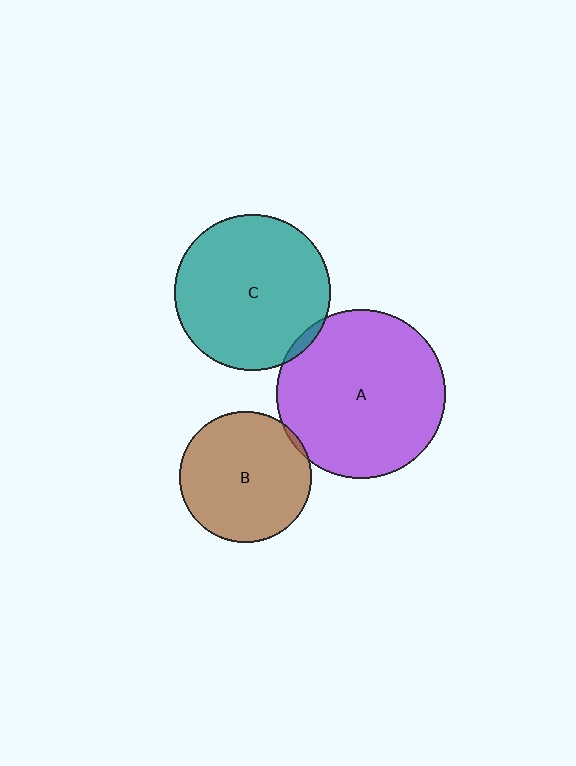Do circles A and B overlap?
Yes.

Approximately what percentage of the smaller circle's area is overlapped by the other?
Approximately 5%.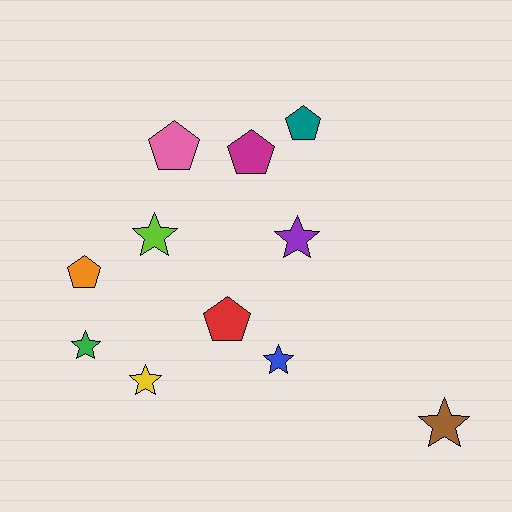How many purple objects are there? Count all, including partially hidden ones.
There is 1 purple object.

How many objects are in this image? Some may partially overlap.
There are 11 objects.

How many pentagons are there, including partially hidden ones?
There are 5 pentagons.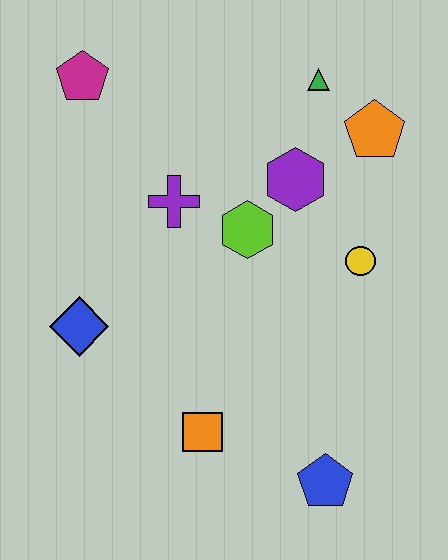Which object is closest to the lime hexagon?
The purple hexagon is closest to the lime hexagon.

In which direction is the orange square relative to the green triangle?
The orange square is below the green triangle.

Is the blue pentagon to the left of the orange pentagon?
Yes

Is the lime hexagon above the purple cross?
No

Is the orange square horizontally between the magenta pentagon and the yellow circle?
Yes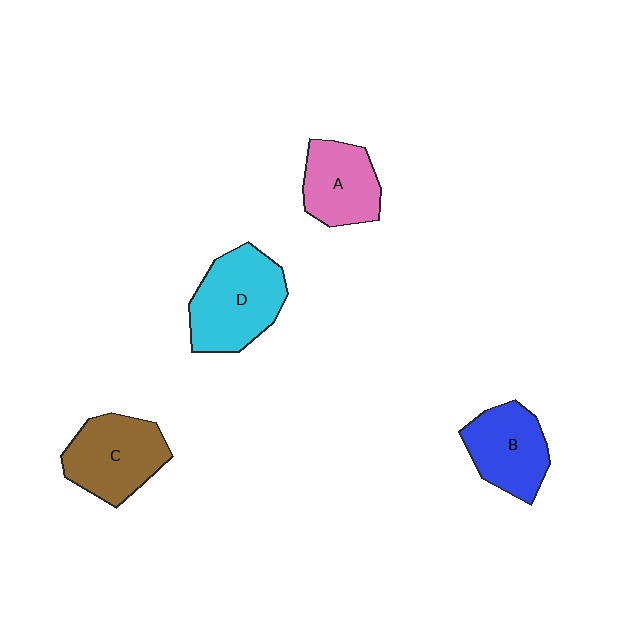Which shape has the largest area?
Shape D (cyan).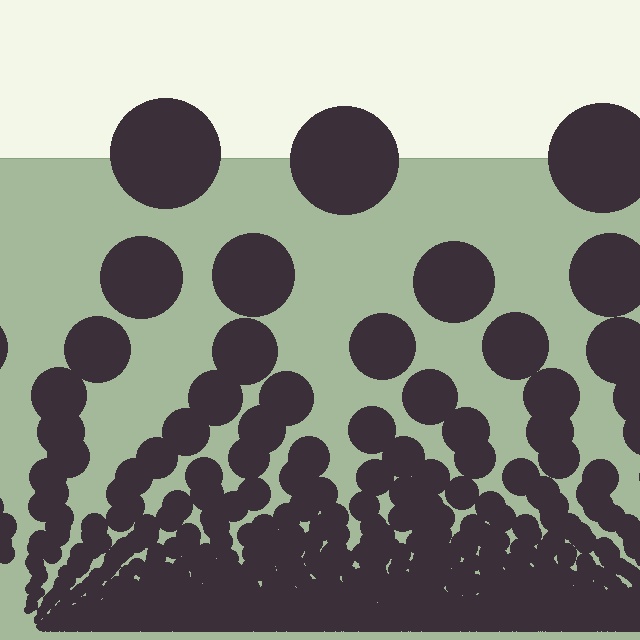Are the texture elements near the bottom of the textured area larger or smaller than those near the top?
Smaller. The gradient is inverted — elements near the bottom are smaller and denser.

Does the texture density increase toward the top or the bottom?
Density increases toward the bottom.